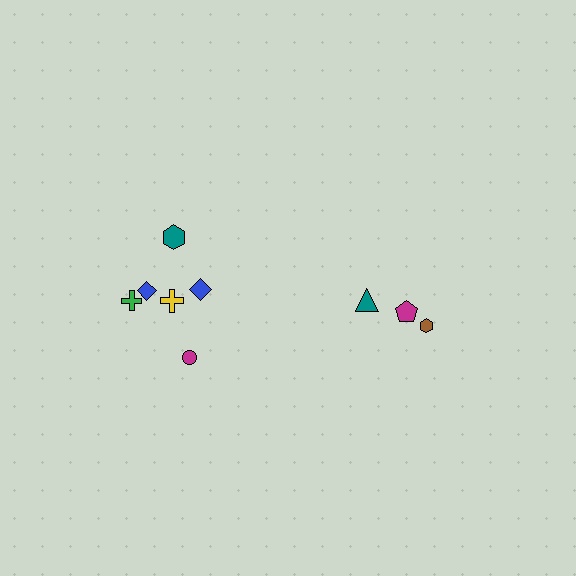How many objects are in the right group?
There are 3 objects.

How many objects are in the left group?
There are 6 objects.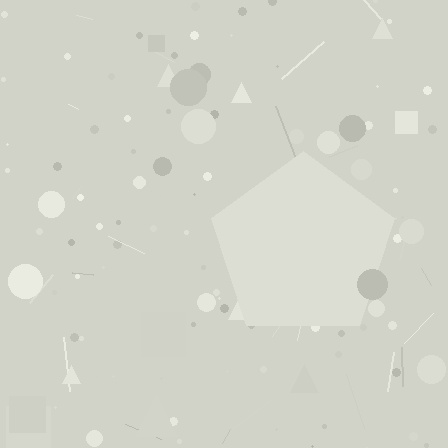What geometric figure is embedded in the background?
A pentagon is embedded in the background.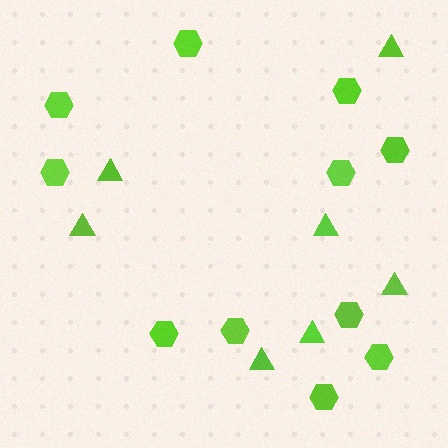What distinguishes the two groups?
There are 2 groups: one group of hexagons (11) and one group of triangles (7).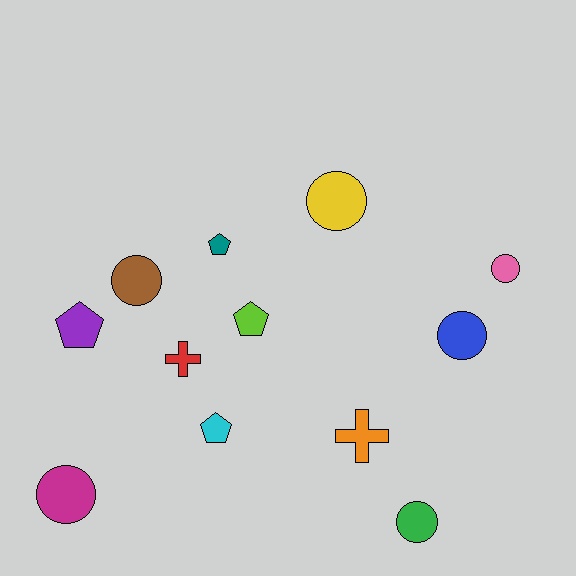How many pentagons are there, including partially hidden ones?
There are 4 pentagons.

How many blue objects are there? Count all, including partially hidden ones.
There is 1 blue object.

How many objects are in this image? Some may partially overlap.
There are 12 objects.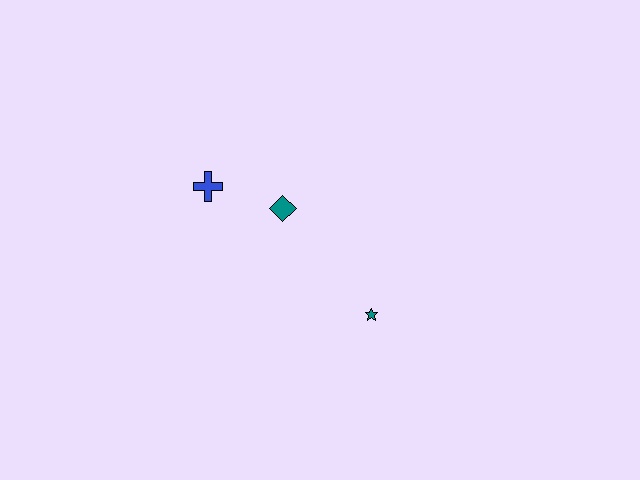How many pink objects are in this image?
There are no pink objects.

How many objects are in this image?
There are 3 objects.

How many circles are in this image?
There are no circles.